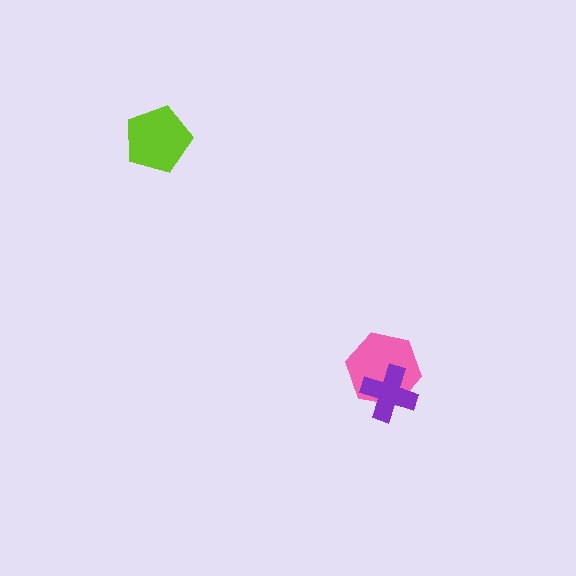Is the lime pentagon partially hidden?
No, no other shape covers it.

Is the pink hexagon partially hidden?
Yes, it is partially covered by another shape.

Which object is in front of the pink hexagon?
The purple cross is in front of the pink hexagon.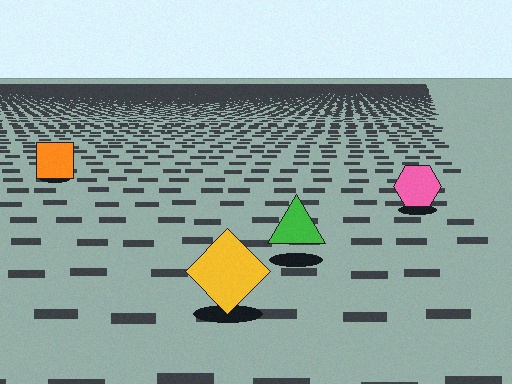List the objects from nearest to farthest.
From nearest to farthest: the yellow diamond, the green triangle, the pink hexagon, the orange square.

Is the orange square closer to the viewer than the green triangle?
No. The green triangle is closer — you can tell from the texture gradient: the ground texture is coarser near it.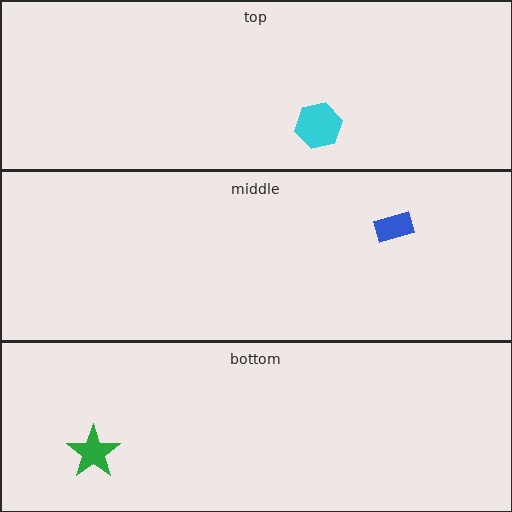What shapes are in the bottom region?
The green star.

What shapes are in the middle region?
The blue rectangle.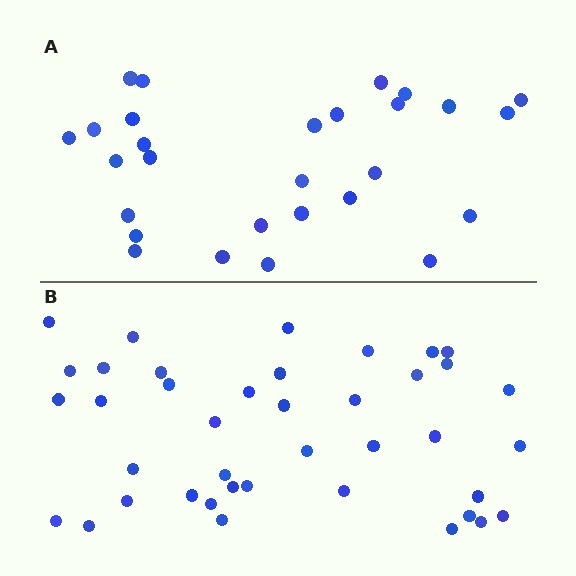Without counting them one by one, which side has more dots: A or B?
Region B (the bottom region) has more dots.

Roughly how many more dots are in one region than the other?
Region B has roughly 12 or so more dots than region A.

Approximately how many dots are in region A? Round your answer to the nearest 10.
About 30 dots. (The exact count is 28, which rounds to 30.)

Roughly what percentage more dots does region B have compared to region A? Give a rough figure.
About 45% more.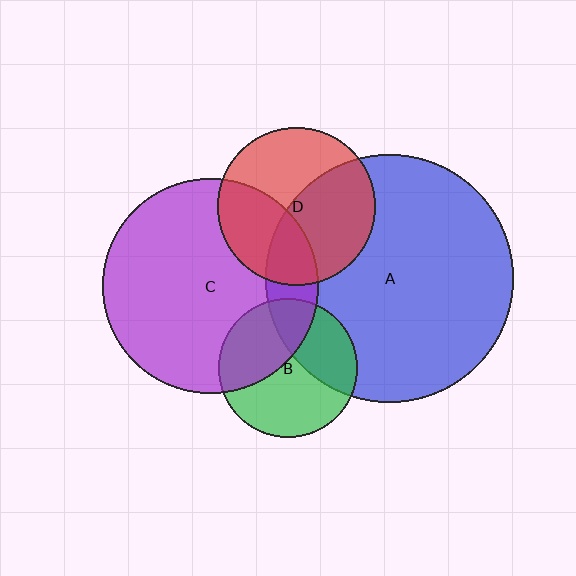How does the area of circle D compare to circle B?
Approximately 1.3 times.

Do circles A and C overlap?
Yes.